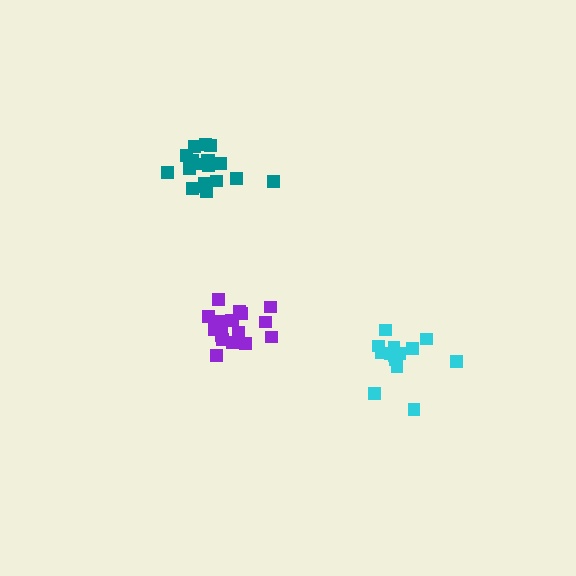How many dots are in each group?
Group 1: 18 dots, Group 2: 15 dots, Group 3: 20 dots (53 total).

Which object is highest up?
The teal cluster is topmost.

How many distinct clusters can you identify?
There are 3 distinct clusters.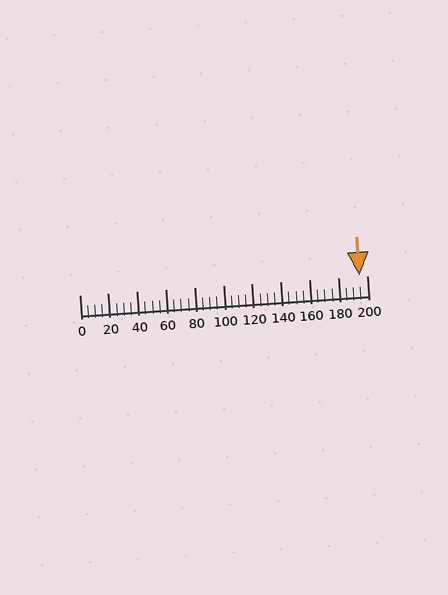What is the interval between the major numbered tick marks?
The major tick marks are spaced 20 units apart.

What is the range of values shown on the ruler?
The ruler shows values from 0 to 200.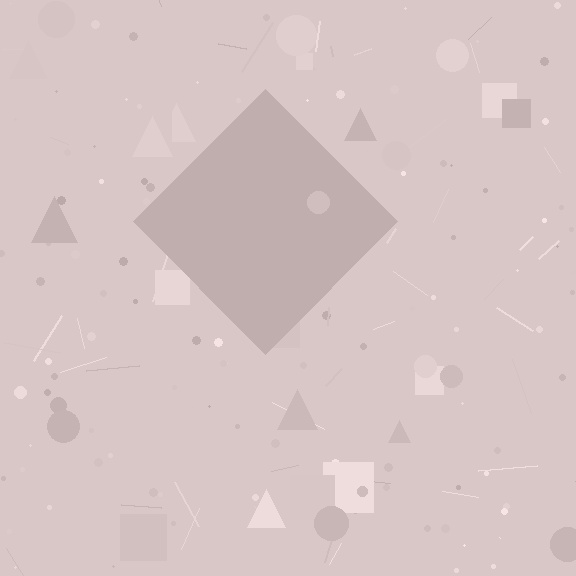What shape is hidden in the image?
A diamond is hidden in the image.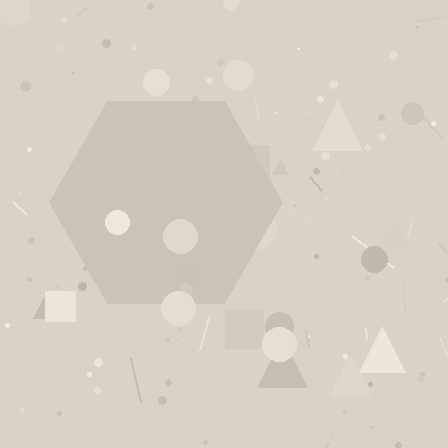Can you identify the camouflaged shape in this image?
The camouflaged shape is a hexagon.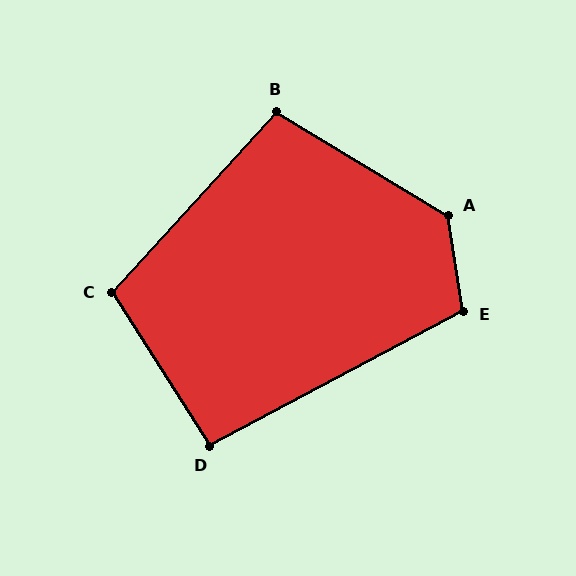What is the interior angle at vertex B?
Approximately 101 degrees (obtuse).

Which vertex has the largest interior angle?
A, at approximately 129 degrees.